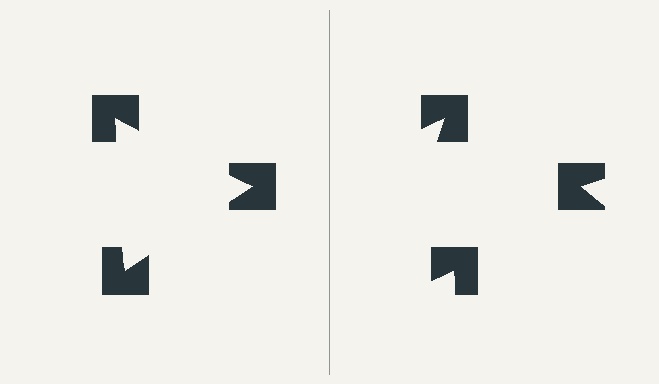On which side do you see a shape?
An illusory triangle appears on the left side. On the right side the wedge cuts are rotated, so no coherent shape forms.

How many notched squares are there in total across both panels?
6 — 3 on each side.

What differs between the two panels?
The notched squares are positioned identically on both sides; only the wedge orientations differ. On the left they align to a triangle; on the right they are misaligned.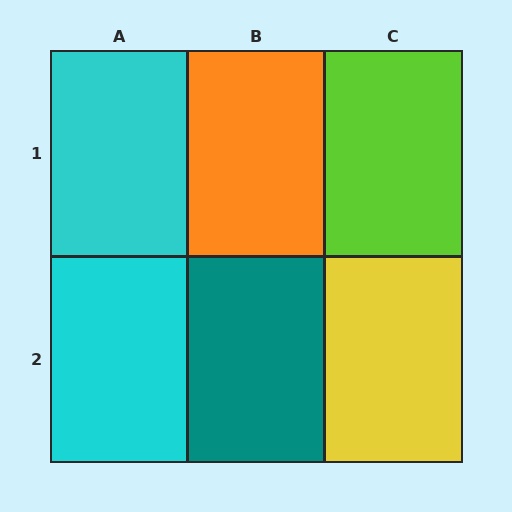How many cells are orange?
1 cell is orange.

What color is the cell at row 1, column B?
Orange.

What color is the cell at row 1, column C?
Lime.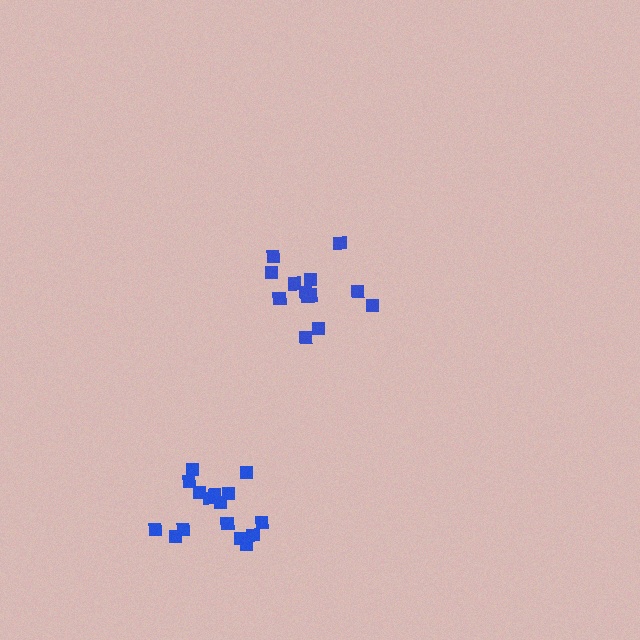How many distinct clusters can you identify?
There are 2 distinct clusters.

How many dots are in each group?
Group 1: 16 dots, Group 2: 13 dots (29 total).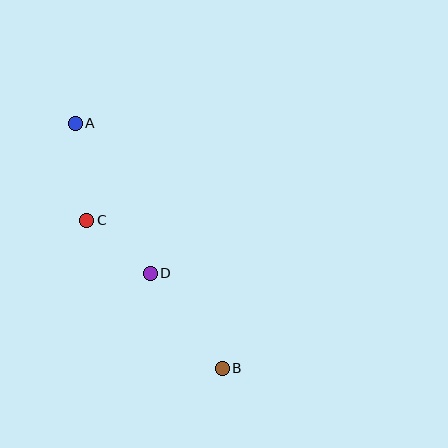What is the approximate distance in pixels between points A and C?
The distance between A and C is approximately 97 pixels.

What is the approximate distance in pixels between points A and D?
The distance between A and D is approximately 168 pixels.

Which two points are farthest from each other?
Points A and B are farthest from each other.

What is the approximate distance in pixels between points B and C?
The distance between B and C is approximately 200 pixels.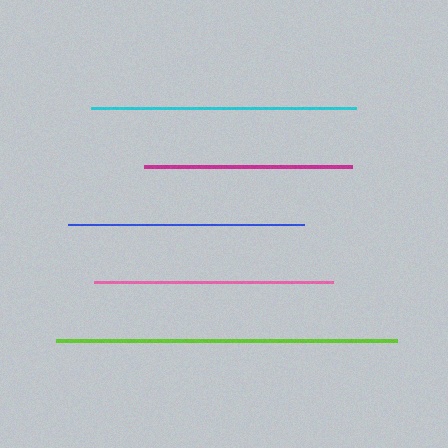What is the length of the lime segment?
The lime segment is approximately 341 pixels long.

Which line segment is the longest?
The lime line is the longest at approximately 341 pixels.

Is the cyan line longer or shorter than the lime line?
The lime line is longer than the cyan line.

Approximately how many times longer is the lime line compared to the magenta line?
The lime line is approximately 1.6 times the length of the magenta line.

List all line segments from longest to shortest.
From longest to shortest: lime, cyan, pink, blue, magenta.